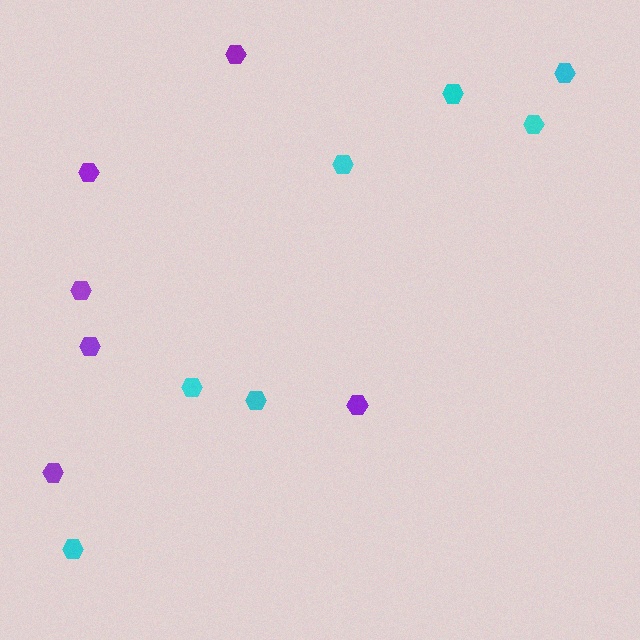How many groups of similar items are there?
There are 2 groups: one group of purple hexagons (6) and one group of cyan hexagons (7).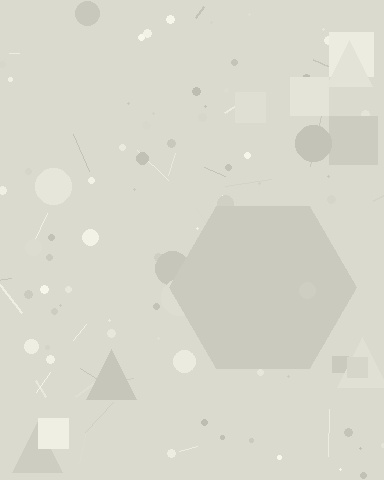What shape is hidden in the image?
A hexagon is hidden in the image.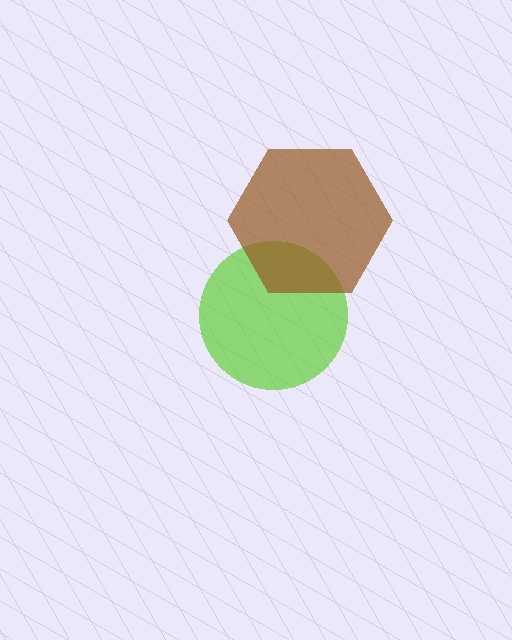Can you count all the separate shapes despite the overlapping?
Yes, there are 2 separate shapes.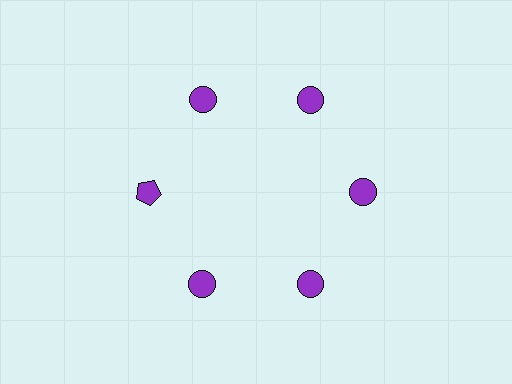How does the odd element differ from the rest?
It has a different shape: pentagon instead of circle.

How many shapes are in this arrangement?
There are 6 shapes arranged in a ring pattern.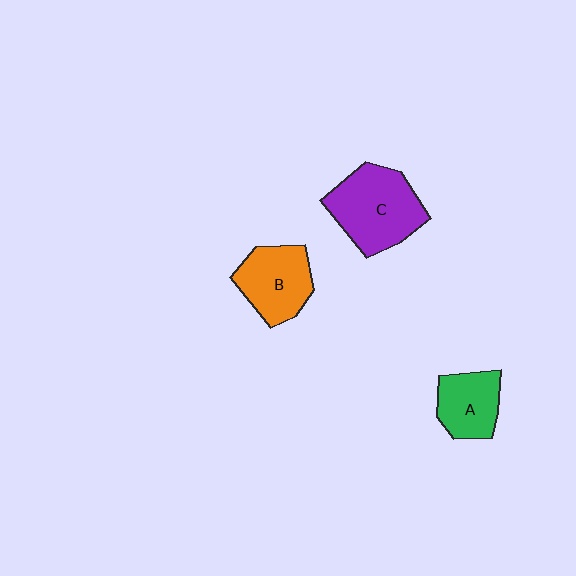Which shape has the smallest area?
Shape A (green).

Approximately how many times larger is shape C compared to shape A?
Approximately 1.6 times.